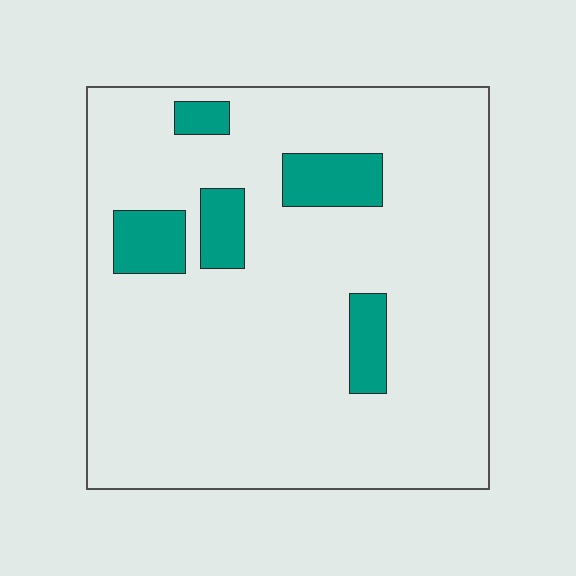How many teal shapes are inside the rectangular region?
5.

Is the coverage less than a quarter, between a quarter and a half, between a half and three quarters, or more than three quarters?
Less than a quarter.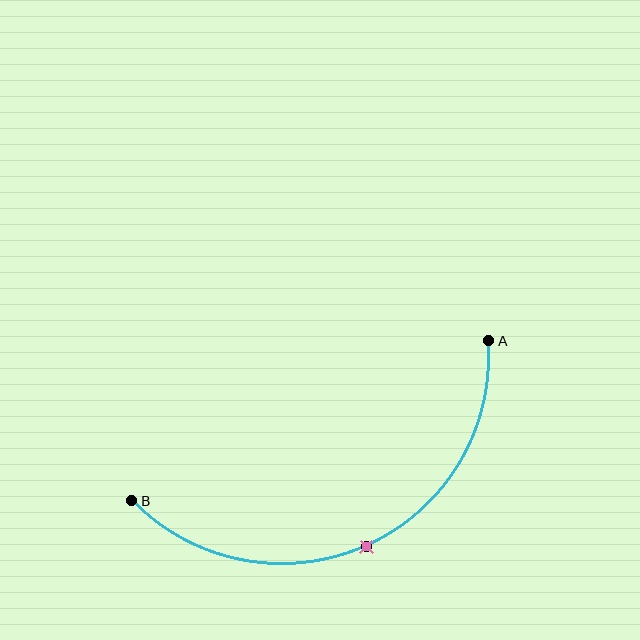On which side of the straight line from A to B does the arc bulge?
The arc bulges below the straight line connecting A and B.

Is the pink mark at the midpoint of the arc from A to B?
Yes. The pink mark lies on the arc at equal arc-length from both A and B — it is the arc midpoint.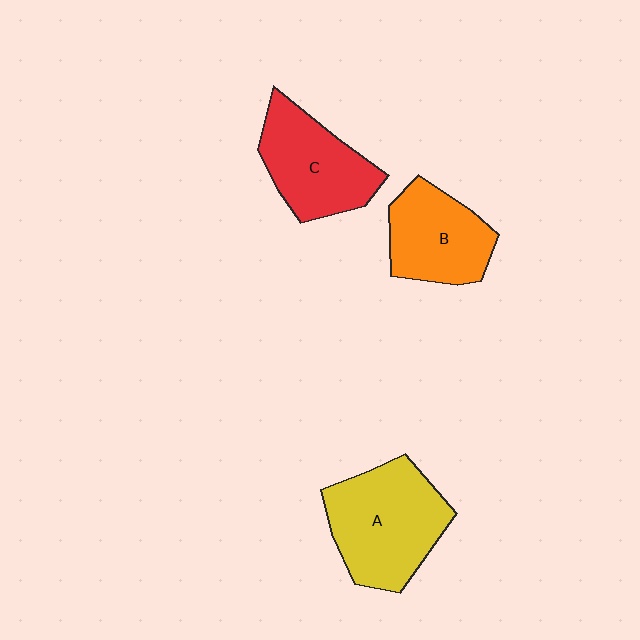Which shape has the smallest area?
Shape B (orange).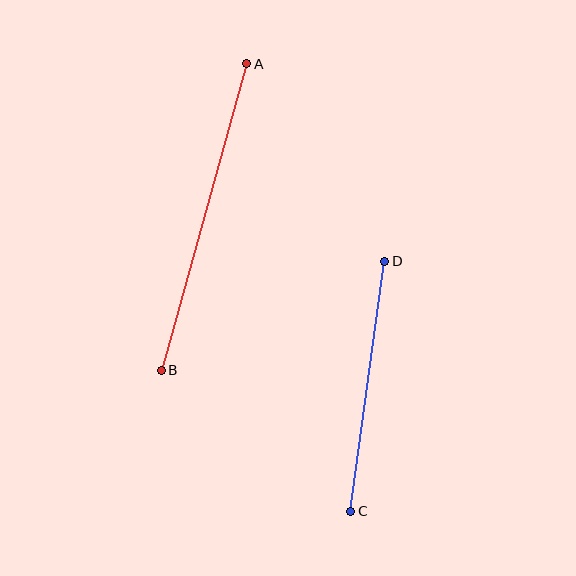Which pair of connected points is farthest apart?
Points A and B are farthest apart.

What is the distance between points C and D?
The distance is approximately 252 pixels.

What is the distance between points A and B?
The distance is approximately 318 pixels.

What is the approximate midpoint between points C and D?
The midpoint is at approximately (368, 386) pixels.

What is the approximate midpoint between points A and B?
The midpoint is at approximately (204, 217) pixels.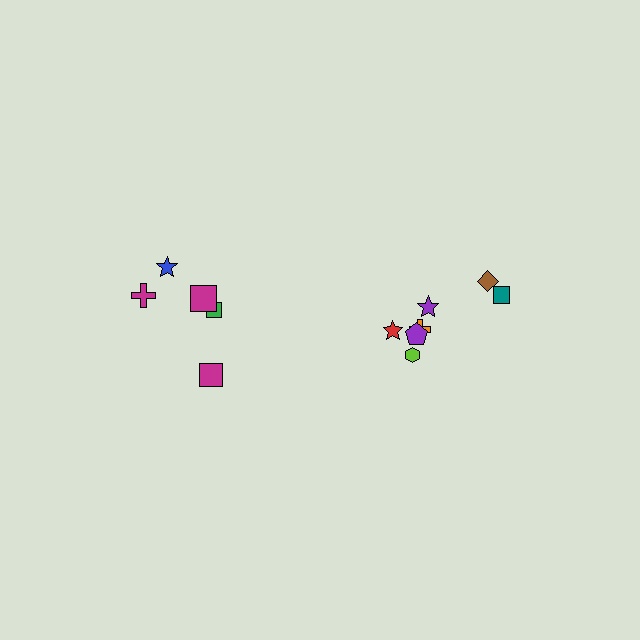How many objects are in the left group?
There are 5 objects.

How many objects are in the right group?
There are 7 objects.